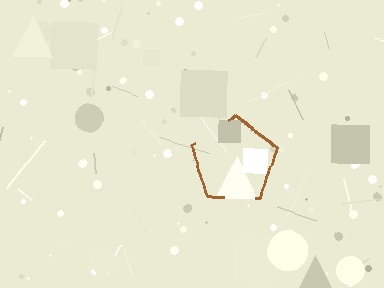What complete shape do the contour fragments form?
The contour fragments form a pentagon.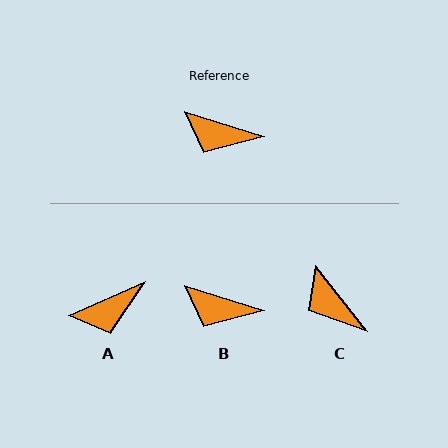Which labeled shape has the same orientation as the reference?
B.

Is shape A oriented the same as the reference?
No, it is off by about 41 degrees.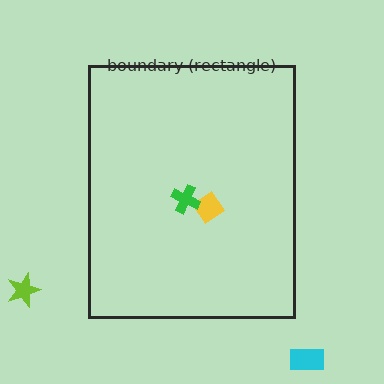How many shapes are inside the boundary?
2 inside, 2 outside.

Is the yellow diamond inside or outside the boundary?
Inside.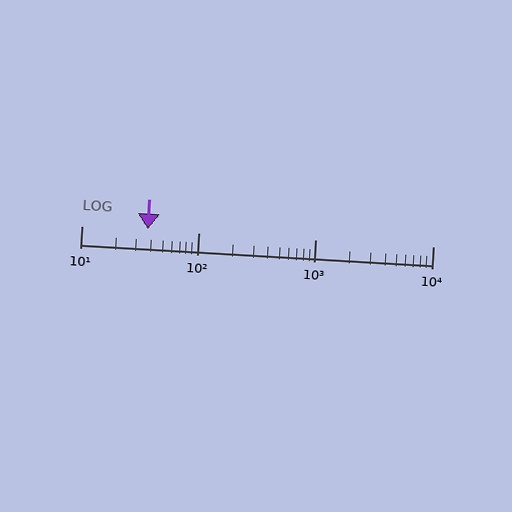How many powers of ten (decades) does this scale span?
The scale spans 3 decades, from 10 to 10000.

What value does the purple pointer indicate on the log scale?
The pointer indicates approximately 37.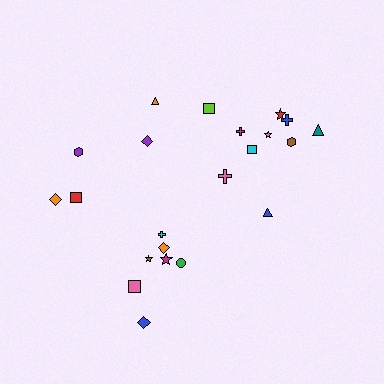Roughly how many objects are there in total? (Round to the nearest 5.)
Roughly 20 objects in total.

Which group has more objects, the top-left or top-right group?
The top-right group.